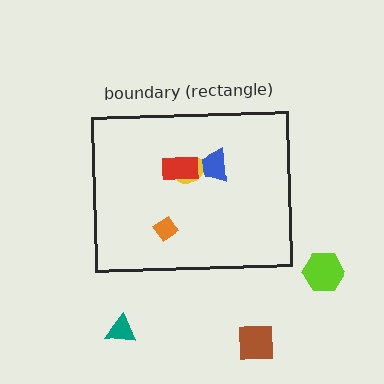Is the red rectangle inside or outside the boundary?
Inside.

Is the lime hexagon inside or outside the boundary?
Outside.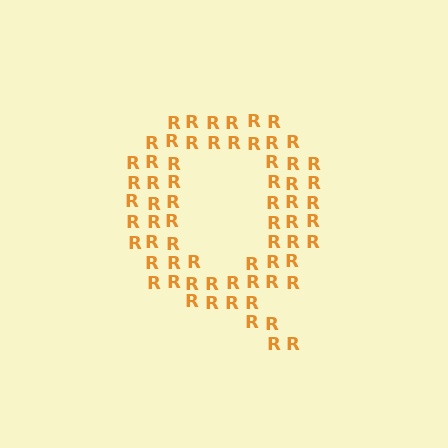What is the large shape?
The large shape is the letter Q.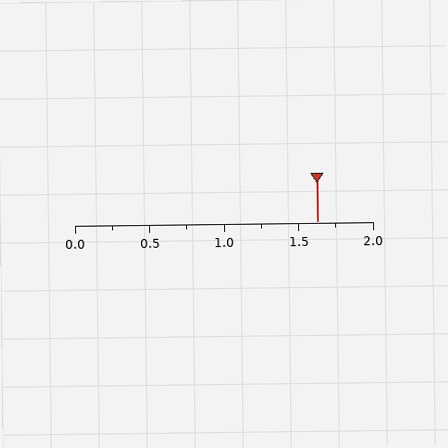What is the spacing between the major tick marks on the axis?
The major ticks are spaced 0.5 apart.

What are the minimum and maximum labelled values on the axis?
The axis runs from 0.0 to 2.0.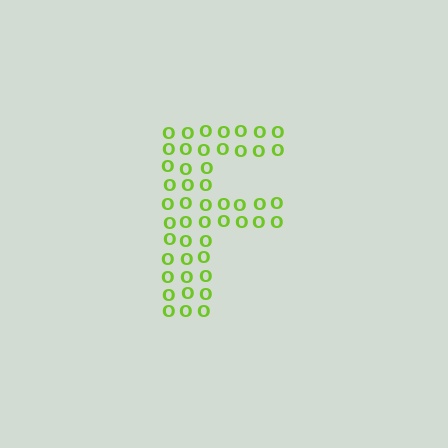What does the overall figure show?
The overall figure shows the letter F.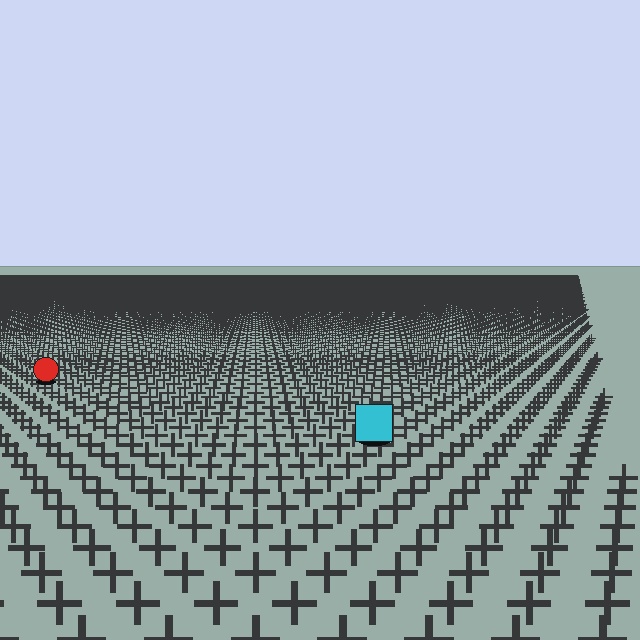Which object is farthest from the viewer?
The red circle is farthest from the viewer. It appears smaller and the ground texture around it is denser.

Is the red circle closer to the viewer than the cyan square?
No. The cyan square is closer — you can tell from the texture gradient: the ground texture is coarser near it.